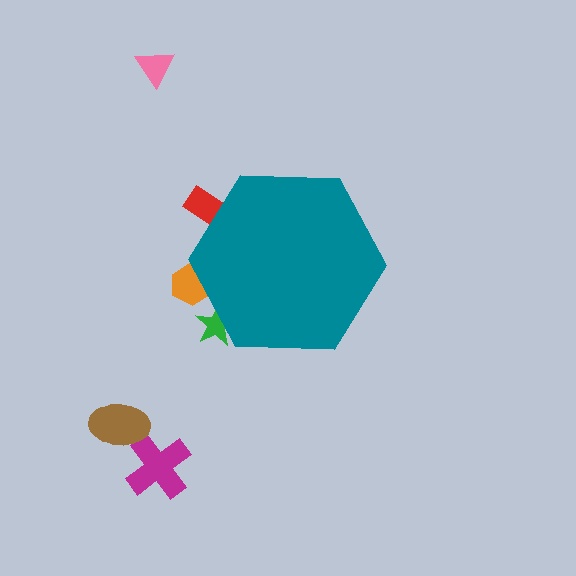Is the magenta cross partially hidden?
No, the magenta cross is fully visible.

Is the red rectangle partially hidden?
Yes, the red rectangle is partially hidden behind the teal hexagon.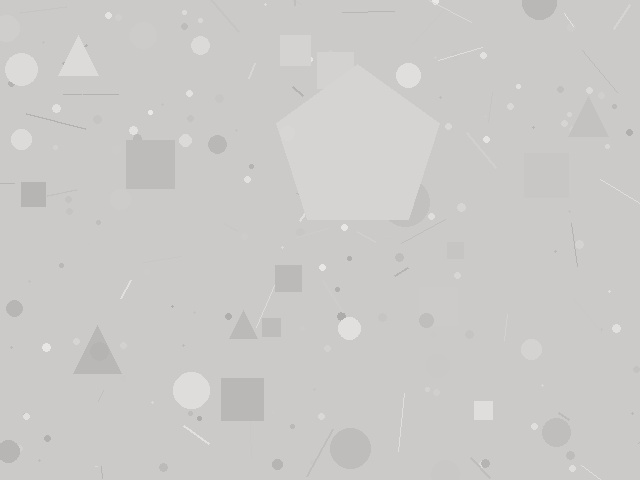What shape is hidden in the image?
A pentagon is hidden in the image.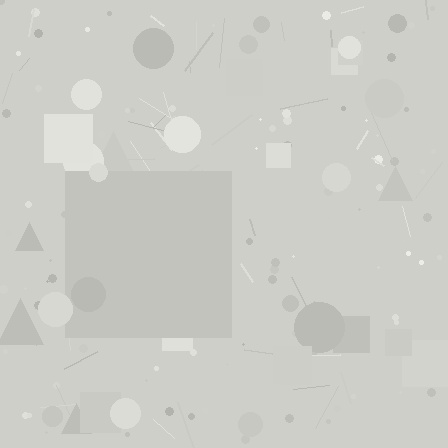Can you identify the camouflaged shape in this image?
The camouflaged shape is a square.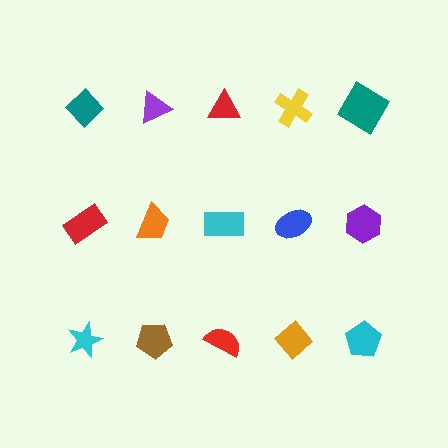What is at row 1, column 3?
A red triangle.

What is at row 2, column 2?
An orange trapezoid.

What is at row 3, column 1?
A cyan star.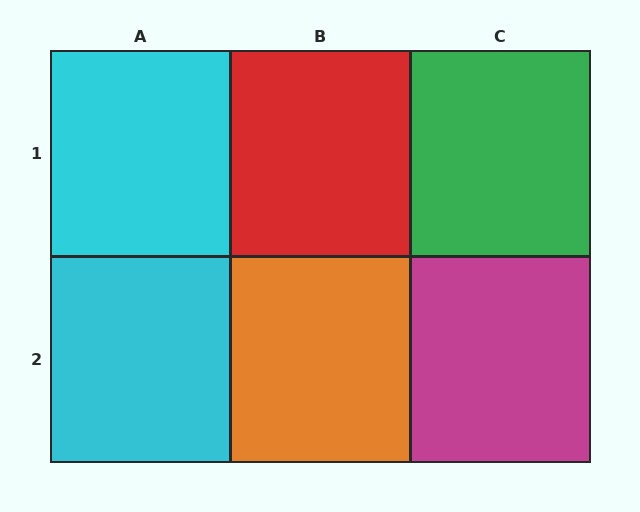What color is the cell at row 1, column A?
Cyan.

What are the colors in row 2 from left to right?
Cyan, orange, magenta.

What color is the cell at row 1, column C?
Green.